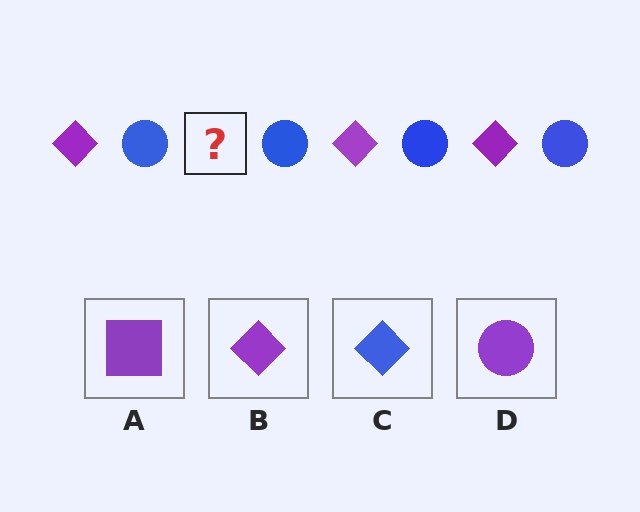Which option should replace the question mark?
Option B.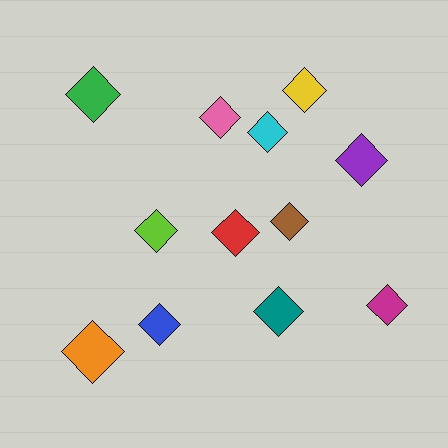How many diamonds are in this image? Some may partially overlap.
There are 12 diamonds.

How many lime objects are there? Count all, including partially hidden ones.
There is 1 lime object.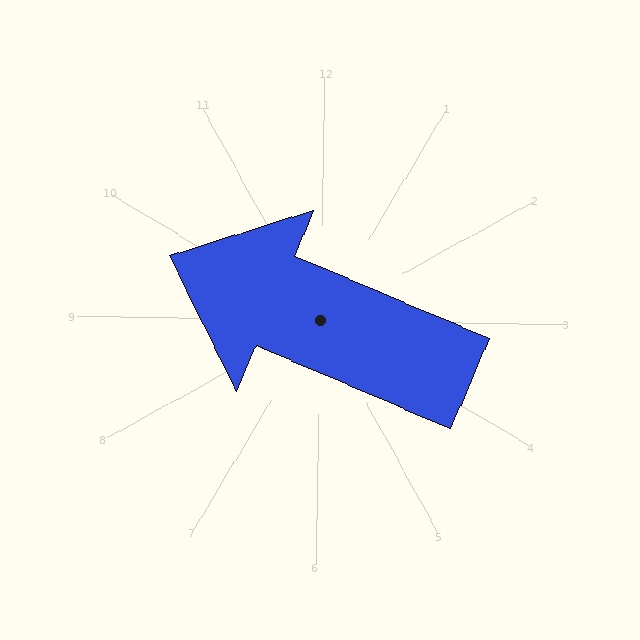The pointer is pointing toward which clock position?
Roughly 10 o'clock.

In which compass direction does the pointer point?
West.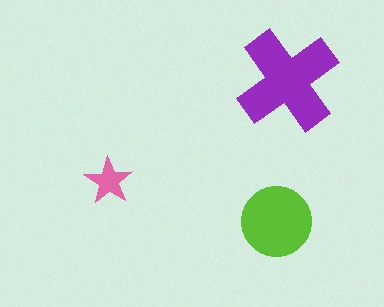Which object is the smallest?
The pink star.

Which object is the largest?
The purple cross.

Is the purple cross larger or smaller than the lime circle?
Larger.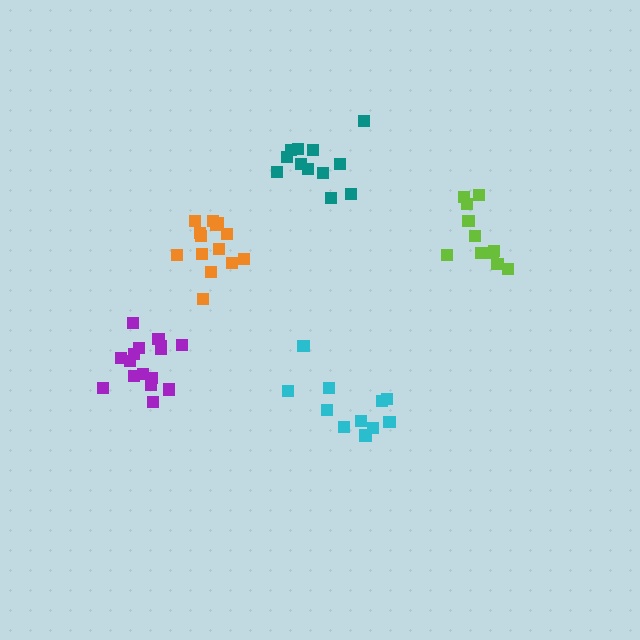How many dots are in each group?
Group 1: 16 dots, Group 2: 14 dots, Group 3: 12 dots, Group 4: 11 dots, Group 5: 11 dots (64 total).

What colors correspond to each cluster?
The clusters are colored: purple, orange, teal, cyan, lime.